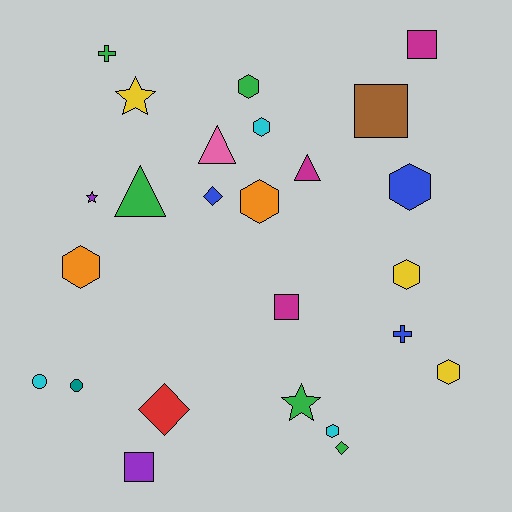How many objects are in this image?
There are 25 objects.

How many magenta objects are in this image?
There are 3 magenta objects.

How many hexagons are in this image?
There are 8 hexagons.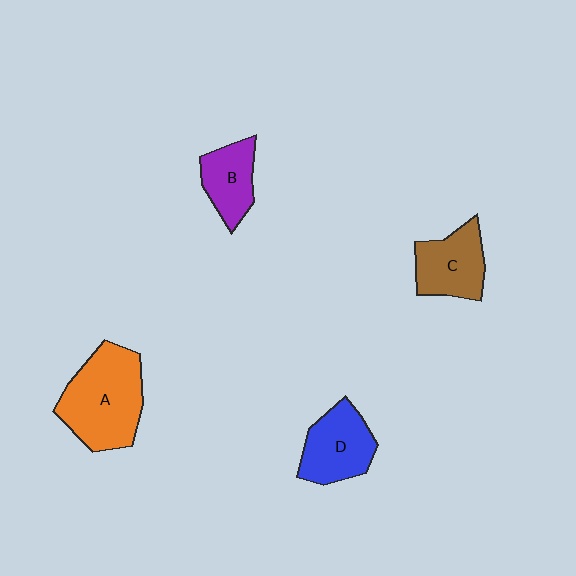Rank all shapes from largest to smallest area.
From largest to smallest: A (orange), D (blue), C (brown), B (purple).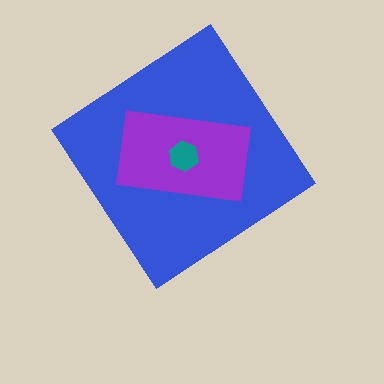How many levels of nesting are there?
3.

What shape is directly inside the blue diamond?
The purple rectangle.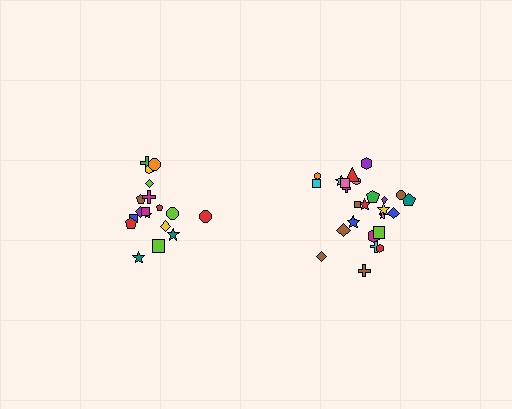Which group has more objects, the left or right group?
The right group.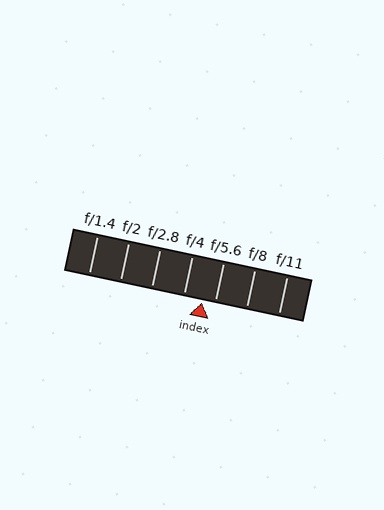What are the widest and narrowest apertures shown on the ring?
The widest aperture shown is f/1.4 and the narrowest is f/11.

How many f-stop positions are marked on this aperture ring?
There are 7 f-stop positions marked.